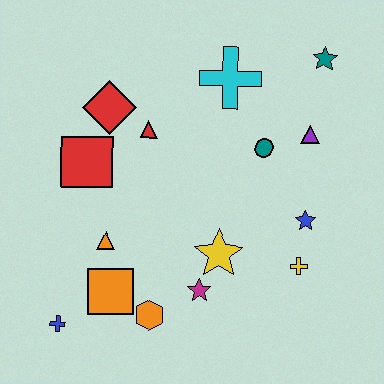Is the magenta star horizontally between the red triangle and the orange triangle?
No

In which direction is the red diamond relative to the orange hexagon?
The red diamond is above the orange hexagon.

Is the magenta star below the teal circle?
Yes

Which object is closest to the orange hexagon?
The orange square is closest to the orange hexagon.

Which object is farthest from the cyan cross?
The blue cross is farthest from the cyan cross.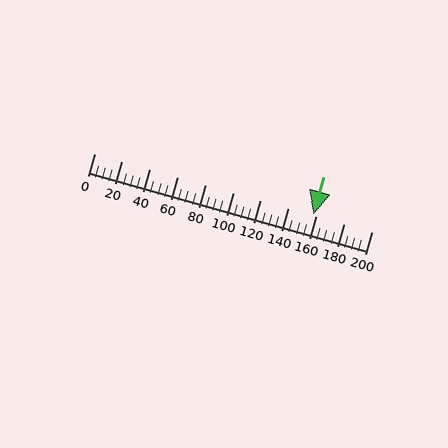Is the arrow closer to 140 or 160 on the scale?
The arrow is closer to 160.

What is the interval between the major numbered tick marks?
The major tick marks are spaced 20 units apart.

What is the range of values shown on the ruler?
The ruler shows values from 0 to 200.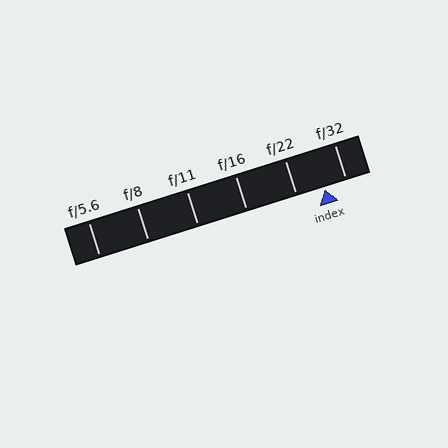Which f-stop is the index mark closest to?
The index mark is closest to f/32.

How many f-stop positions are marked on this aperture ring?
There are 6 f-stop positions marked.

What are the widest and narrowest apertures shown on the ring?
The widest aperture shown is f/5.6 and the narrowest is f/32.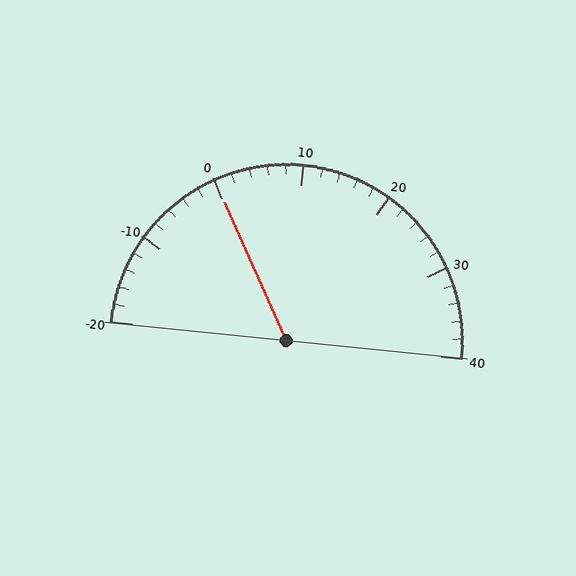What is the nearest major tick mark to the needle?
The nearest major tick mark is 0.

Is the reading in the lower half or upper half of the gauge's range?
The reading is in the lower half of the range (-20 to 40).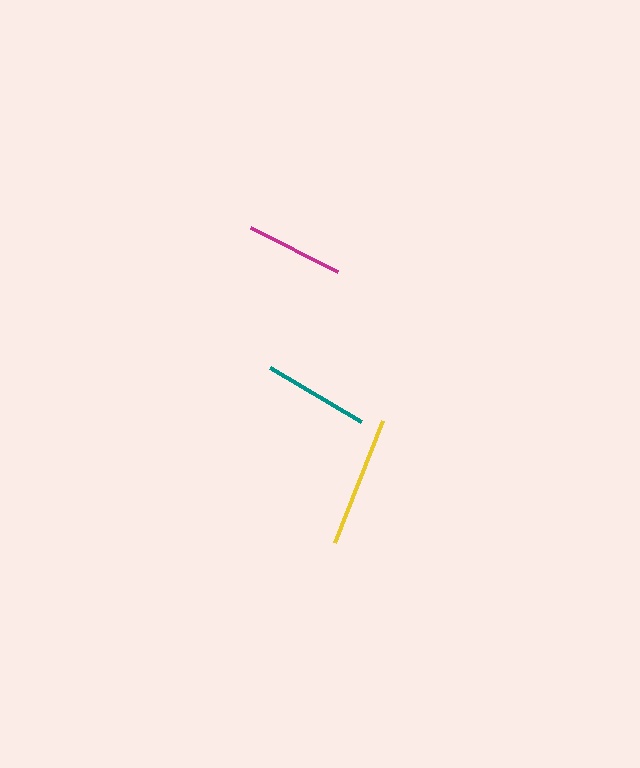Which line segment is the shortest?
The magenta line is the shortest at approximately 98 pixels.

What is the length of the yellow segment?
The yellow segment is approximately 131 pixels long.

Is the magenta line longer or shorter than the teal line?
The teal line is longer than the magenta line.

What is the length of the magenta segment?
The magenta segment is approximately 98 pixels long.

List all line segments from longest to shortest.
From longest to shortest: yellow, teal, magenta.